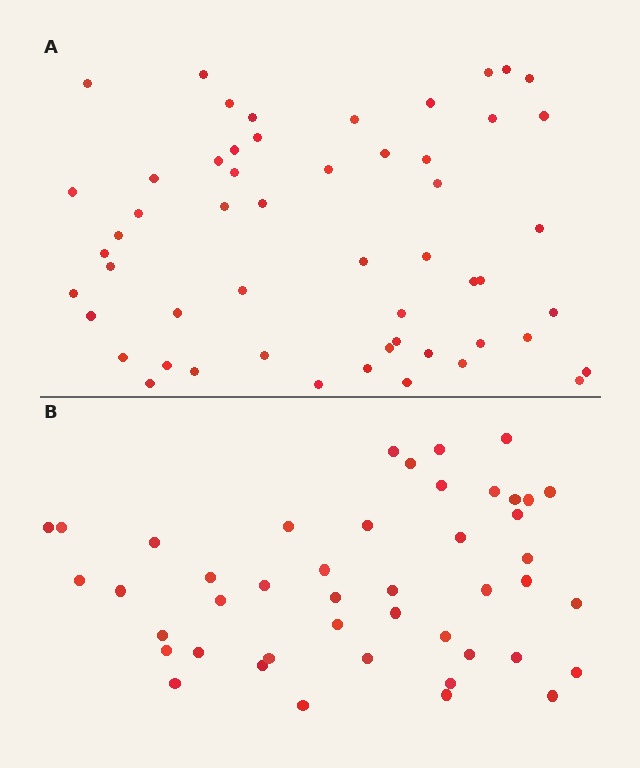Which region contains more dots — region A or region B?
Region A (the top region) has more dots.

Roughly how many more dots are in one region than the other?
Region A has roughly 8 or so more dots than region B.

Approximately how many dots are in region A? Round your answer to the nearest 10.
About 50 dots. (The exact count is 54, which rounds to 50.)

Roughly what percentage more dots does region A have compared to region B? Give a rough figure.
About 20% more.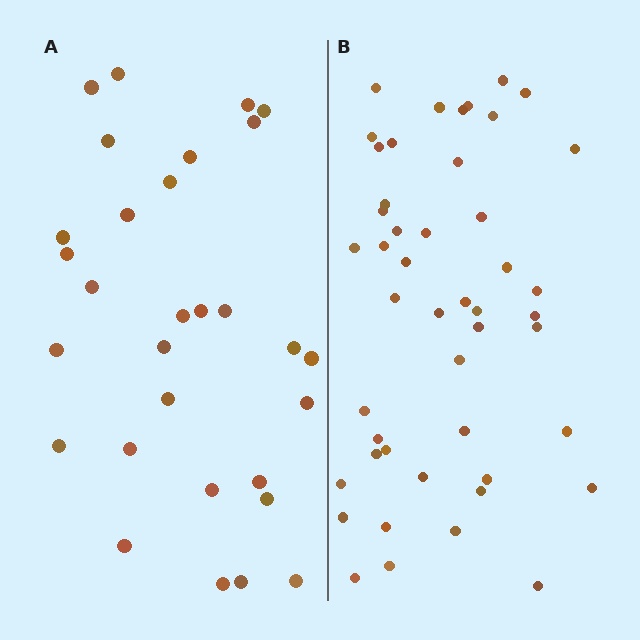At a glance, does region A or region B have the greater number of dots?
Region B (the right region) has more dots.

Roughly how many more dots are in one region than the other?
Region B has approximately 15 more dots than region A.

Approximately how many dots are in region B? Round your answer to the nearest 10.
About 50 dots. (The exact count is 47, which rounds to 50.)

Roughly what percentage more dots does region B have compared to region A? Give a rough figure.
About 55% more.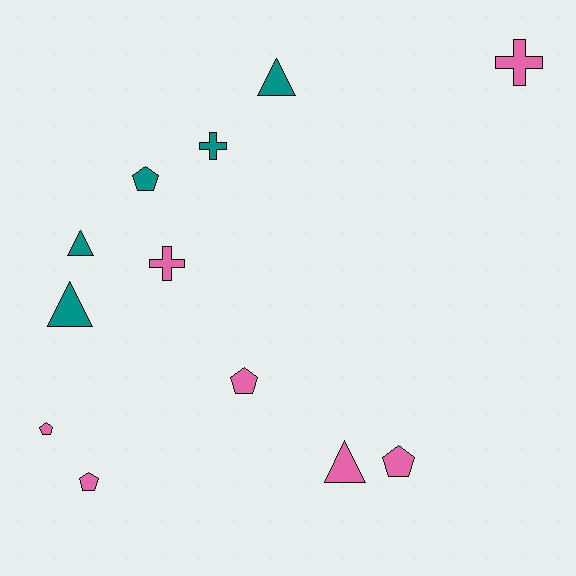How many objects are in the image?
There are 12 objects.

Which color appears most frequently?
Pink, with 7 objects.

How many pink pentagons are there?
There are 4 pink pentagons.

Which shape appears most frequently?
Pentagon, with 5 objects.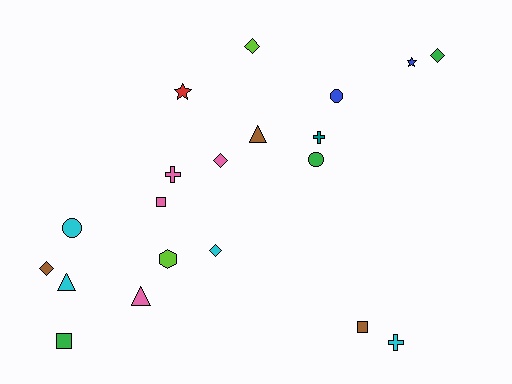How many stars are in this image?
There are 2 stars.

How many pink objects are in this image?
There are 4 pink objects.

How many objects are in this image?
There are 20 objects.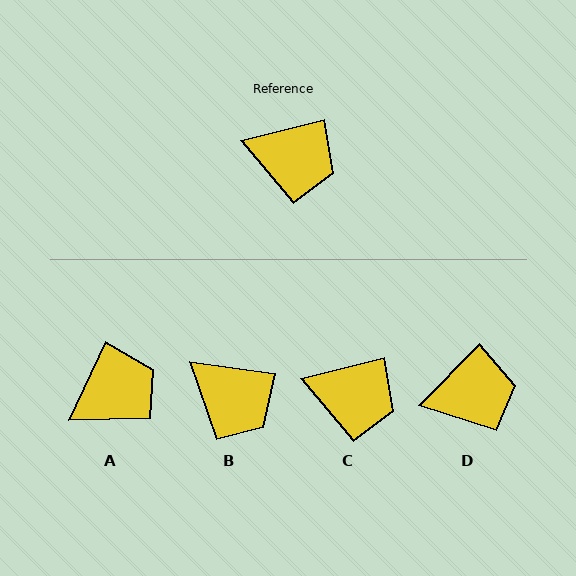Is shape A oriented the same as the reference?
No, it is off by about 51 degrees.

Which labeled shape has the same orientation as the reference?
C.